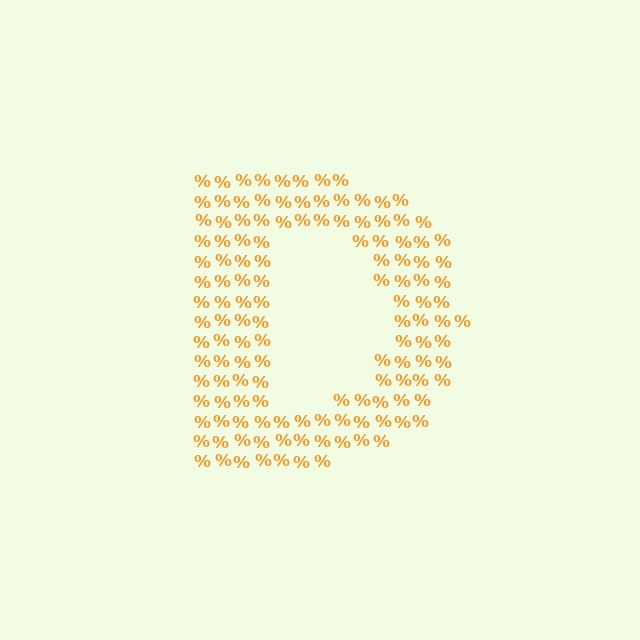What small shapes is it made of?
It is made of small percent signs.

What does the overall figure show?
The overall figure shows the letter D.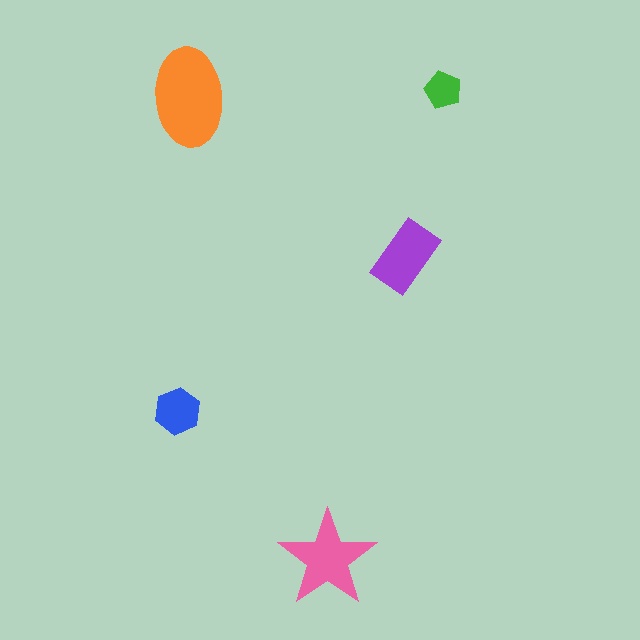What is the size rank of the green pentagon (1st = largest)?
5th.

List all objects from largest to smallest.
The orange ellipse, the pink star, the purple rectangle, the blue hexagon, the green pentagon.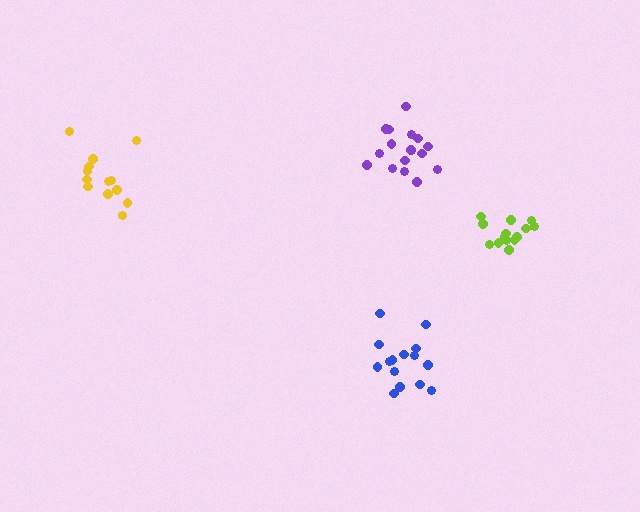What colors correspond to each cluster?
The clusters are colored: purple, blue, yellow, lime.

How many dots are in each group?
Group 1: 18 dots, Group 2: 15 dots, Group 3: 13 dots, Group 4: 14 dots (60 total).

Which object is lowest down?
The blue cluster is bottommost.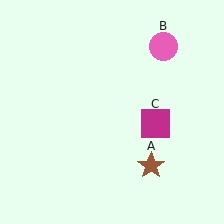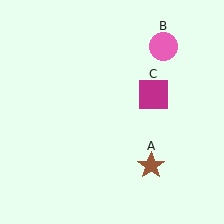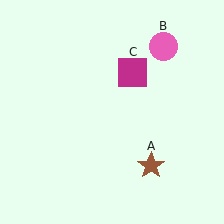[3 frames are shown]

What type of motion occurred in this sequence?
The magenta square (object C) rotated counterclockwise around the center of the scene.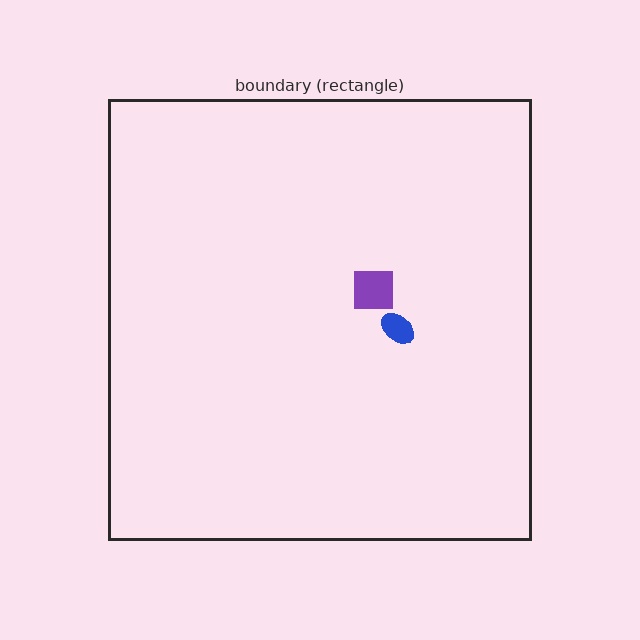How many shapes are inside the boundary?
2 inside, 0 outside.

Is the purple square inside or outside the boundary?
Inside.